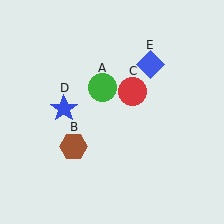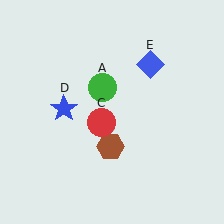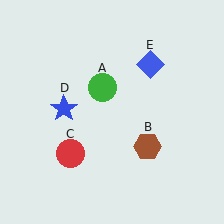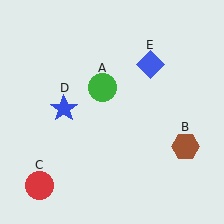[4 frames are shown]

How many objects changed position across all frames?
2 objects changed position: brown hexagon (object B), red circle (object C).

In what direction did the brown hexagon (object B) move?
The brown hexagon (object B) moved right.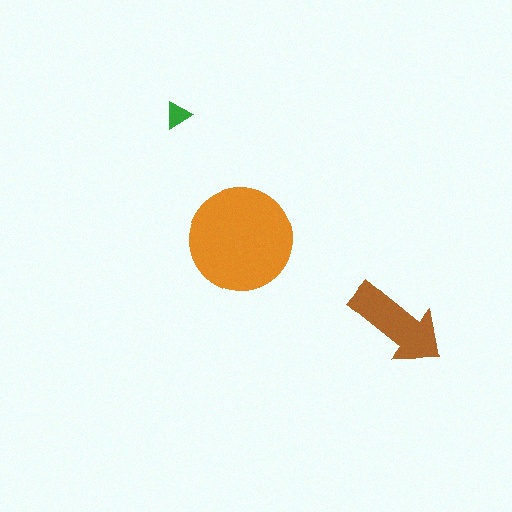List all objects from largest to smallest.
The orange circle, the brown arrow, the green triangle.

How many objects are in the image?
There are 3 objects in the image.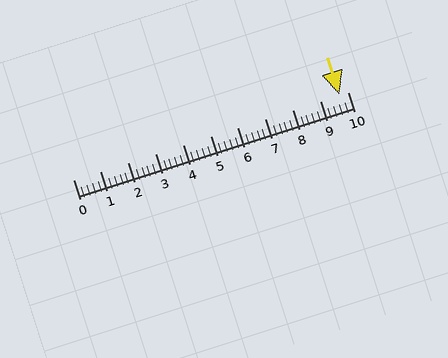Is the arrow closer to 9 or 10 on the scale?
The arrow is closer to 10.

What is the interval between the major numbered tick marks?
The major tick marks are spaced 1 units apart.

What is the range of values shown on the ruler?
The ruler shows values from 0 to 10.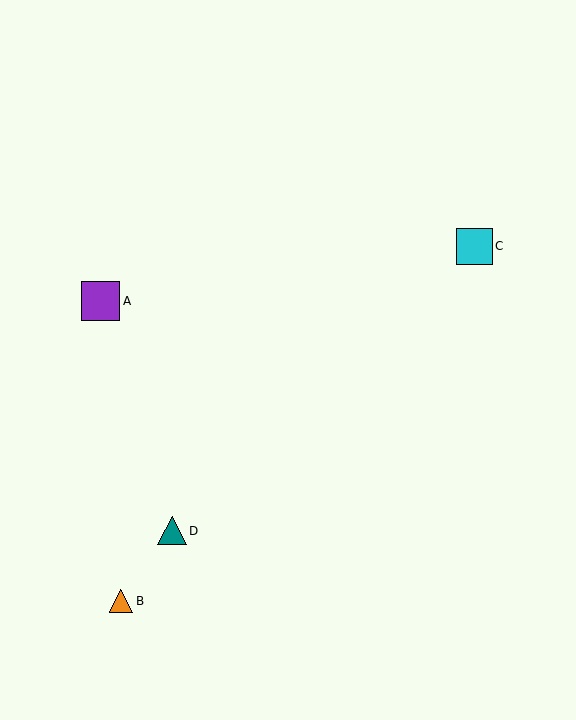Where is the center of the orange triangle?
The center of the orange triangle is at (121, 601).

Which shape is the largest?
The purple square (labeled A) is the largest.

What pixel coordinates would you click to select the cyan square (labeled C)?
Click at (474, 246) to select the cyan square C.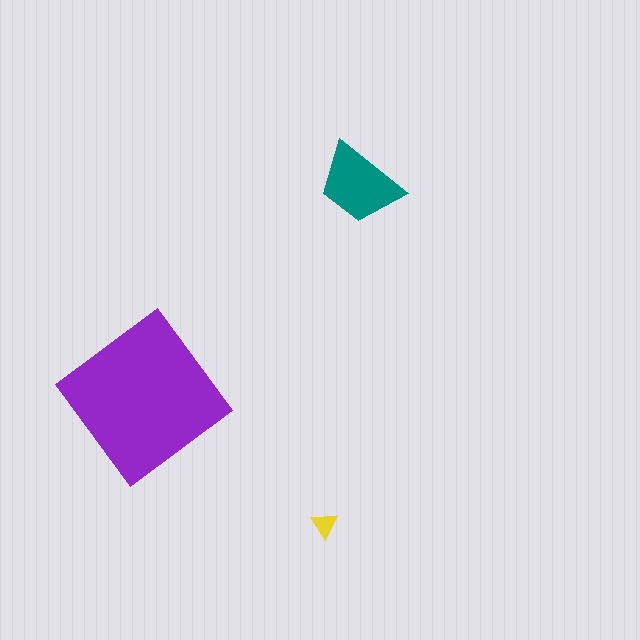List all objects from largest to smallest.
The purple diamond, the teal trapezoid, the yellow triangle.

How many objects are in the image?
There are 3 objects in the image.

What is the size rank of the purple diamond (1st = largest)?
1st.